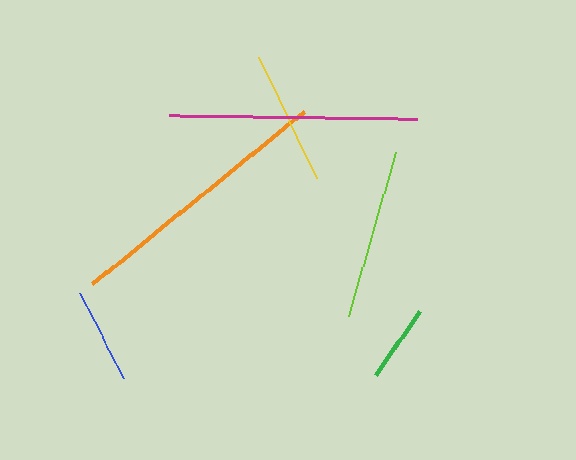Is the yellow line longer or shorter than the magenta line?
The magenta line is longer than the yellow line.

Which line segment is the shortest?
The green line is the shortest at approximately 77 pixels.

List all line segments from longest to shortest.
From longest to shortest: orange, magenta, lime, yellow, blue, green.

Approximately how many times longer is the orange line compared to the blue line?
The orange line is approximately 2.8 times the length of the blue line.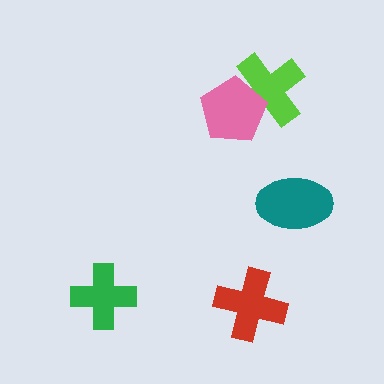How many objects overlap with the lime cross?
1 object overlaps with the lime cross.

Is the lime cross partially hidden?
Yes, it is partially covered by another shape.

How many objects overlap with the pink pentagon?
1 object overlaps with the pink pentagon.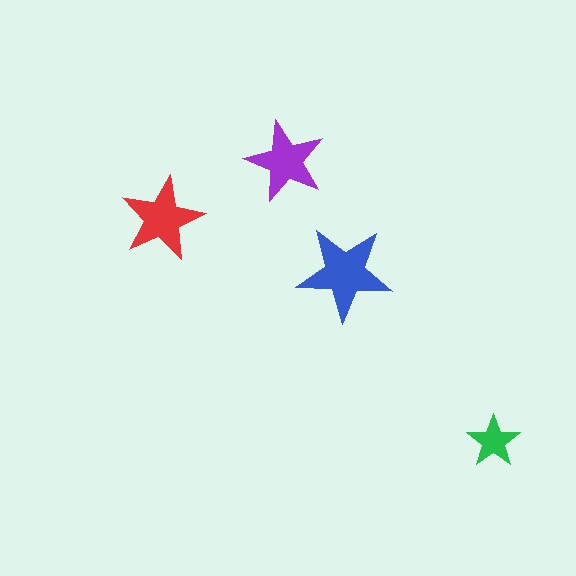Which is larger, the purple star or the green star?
The purple one.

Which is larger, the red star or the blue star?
The blue one.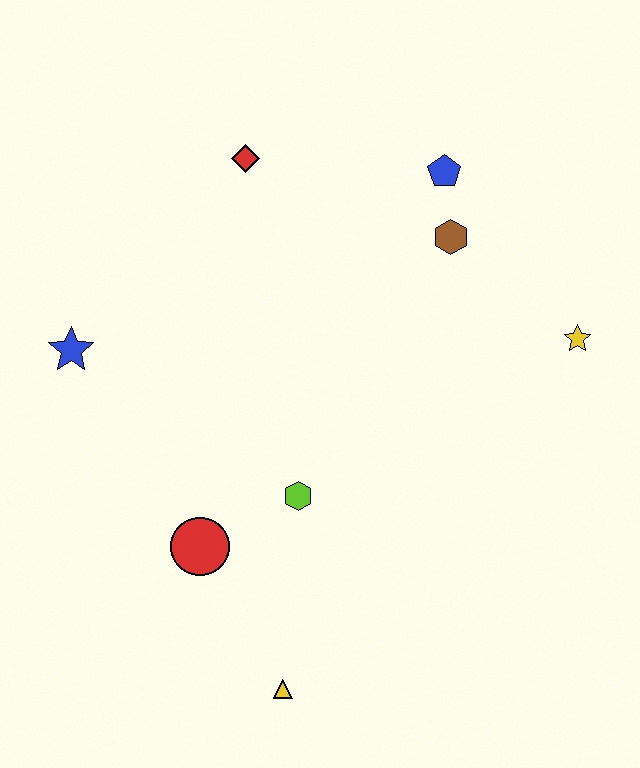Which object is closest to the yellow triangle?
The red circle is closest to the yellow triangle.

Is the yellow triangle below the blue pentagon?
Yes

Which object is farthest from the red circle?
The blue pentagon is farthest from the red circle.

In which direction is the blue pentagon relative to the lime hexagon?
The blue pentagon is above the lime hexagon.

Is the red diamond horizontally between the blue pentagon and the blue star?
Yes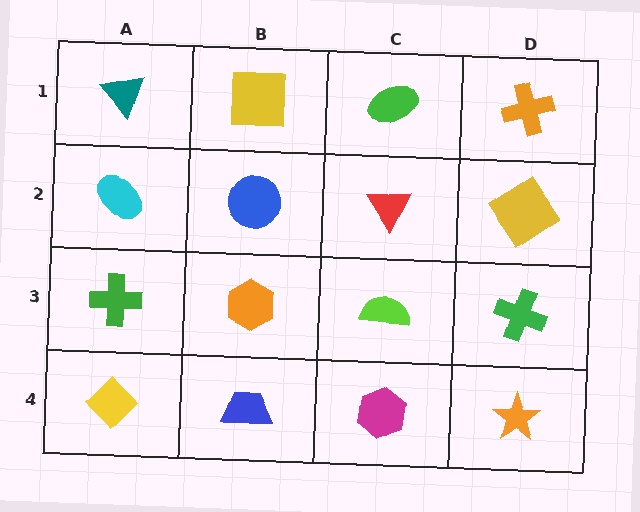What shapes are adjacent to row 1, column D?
A yellow diamond (row 2, column D), a green ellipse (row 1, column C).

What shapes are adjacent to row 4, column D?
A green cross (row 3, column D), a magenta hexagon (row 4, column C).